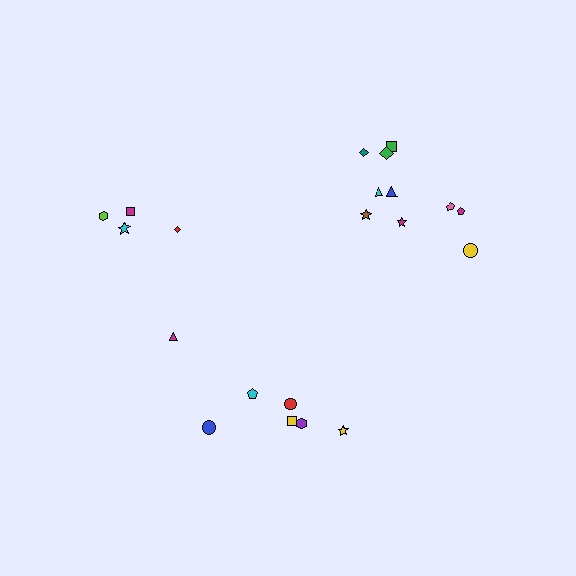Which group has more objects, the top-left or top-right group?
The top-right group.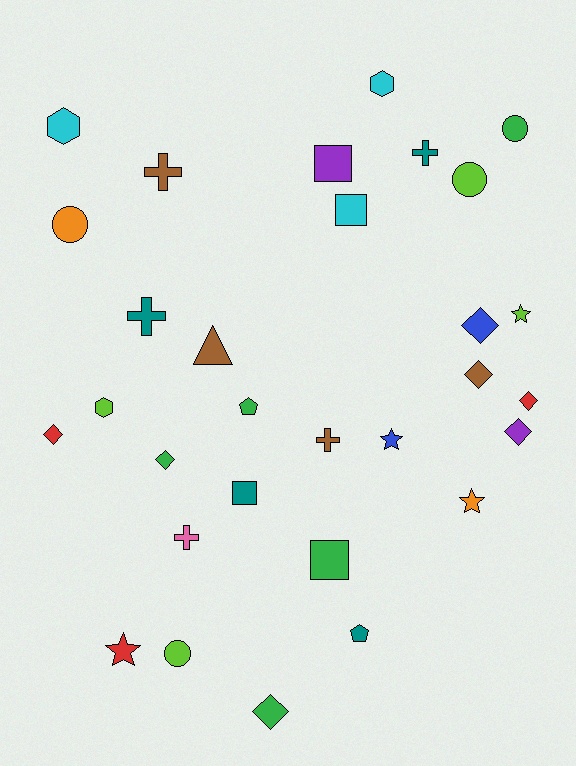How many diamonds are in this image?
There are 7 diamonds.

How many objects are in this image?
There are 30 objects.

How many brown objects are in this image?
There are 4 brown objects.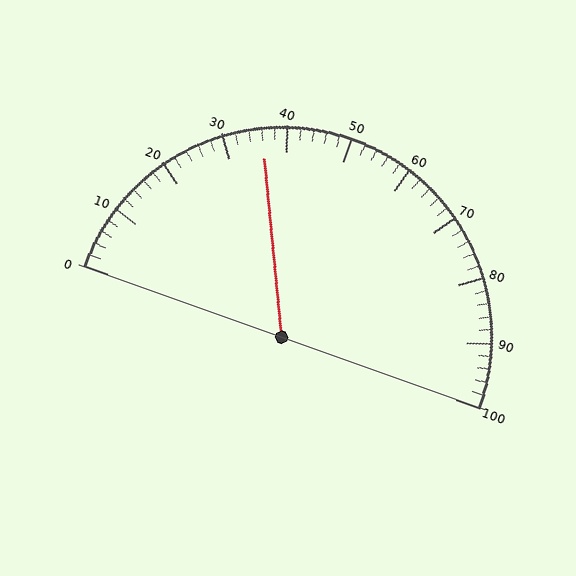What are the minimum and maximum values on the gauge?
The gauge ranges from 0 to 100.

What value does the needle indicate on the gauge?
The needle indicates approximately 36.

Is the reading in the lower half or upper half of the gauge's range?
The reading is in the lower half of the range (0 to 100).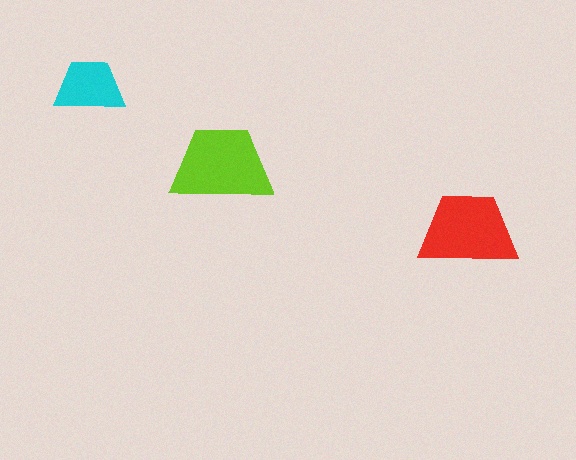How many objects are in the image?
There are 3 objects in the image.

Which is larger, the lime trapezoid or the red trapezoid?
The lime one.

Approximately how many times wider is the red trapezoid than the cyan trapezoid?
About 1.5 times wider.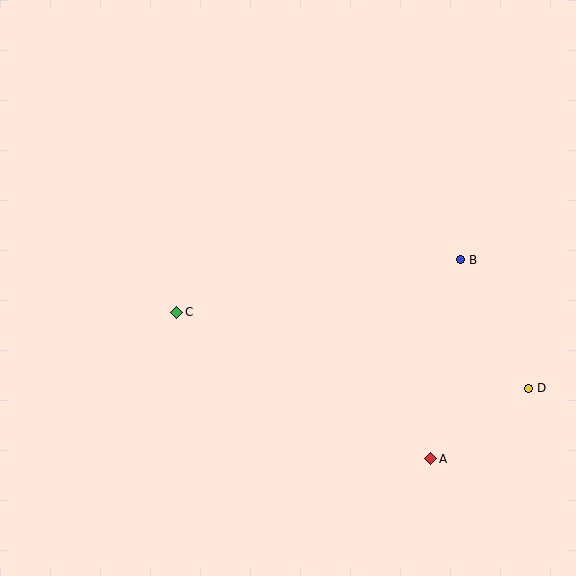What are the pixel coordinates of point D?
Point D is at (529, 388).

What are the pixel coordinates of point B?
Point B is at (461, 260).